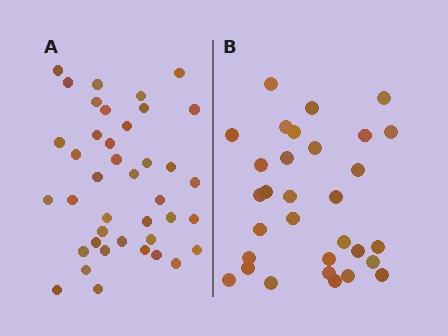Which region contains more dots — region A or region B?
Region A (the left region) has more dots.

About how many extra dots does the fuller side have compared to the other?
Region A has roughly 8 or so more dots than region B.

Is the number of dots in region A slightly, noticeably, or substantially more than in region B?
Region A has noticeably more, but not dramatically so. The ratio is roughly 1.3 to 1.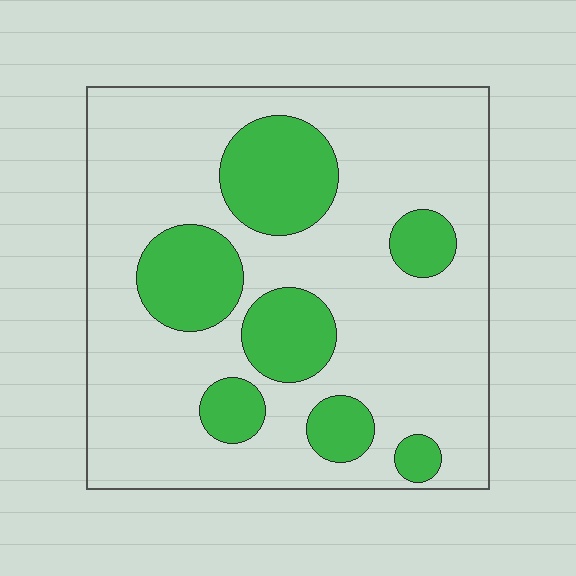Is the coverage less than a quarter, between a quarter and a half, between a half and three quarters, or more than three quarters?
Less than a quarter.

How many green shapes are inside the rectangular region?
7.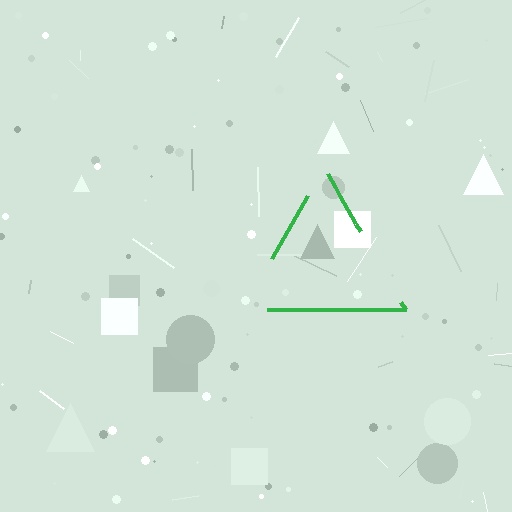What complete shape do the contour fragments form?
The contour fragments form a triangle.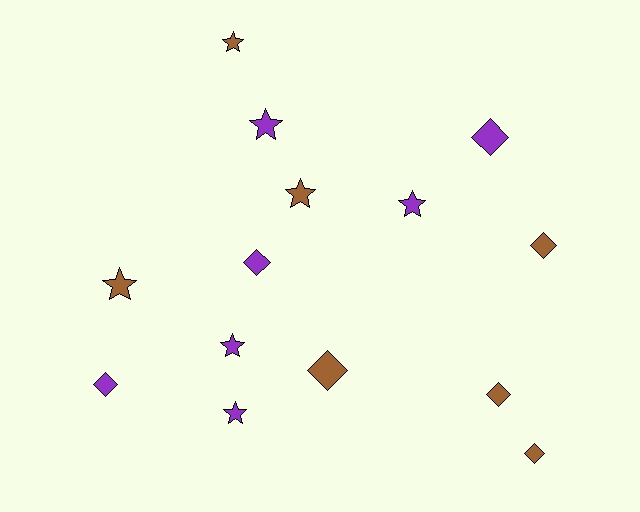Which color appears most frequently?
Purple, with 7 objects.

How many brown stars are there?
There are 3 brown stars.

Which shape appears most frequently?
Star, with 7 objects.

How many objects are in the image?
There are 14 objects.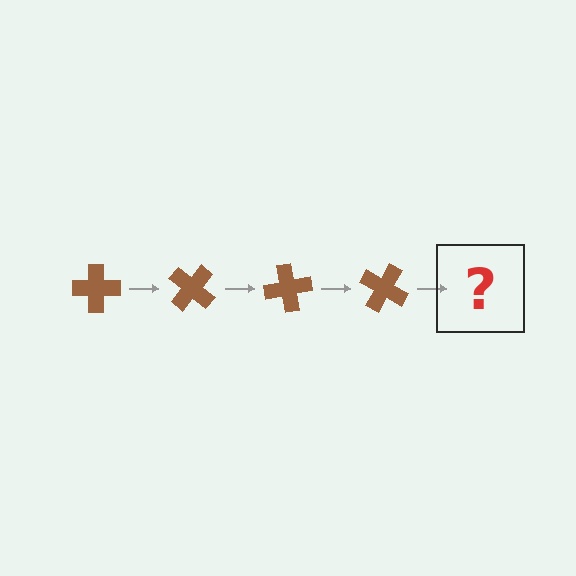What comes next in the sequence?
The next element should be a brown cross rotated 160 degrees.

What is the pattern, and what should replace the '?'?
The pattern is that the cross rotates 40 degrees each step. The '?' should be a brown cross rotated 160 degrees.